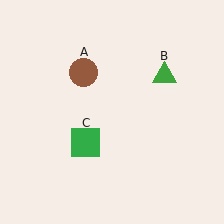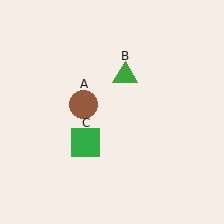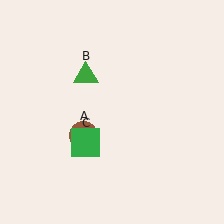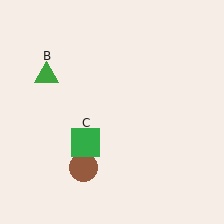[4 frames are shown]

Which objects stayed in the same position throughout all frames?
Green square (object C) remained stationary.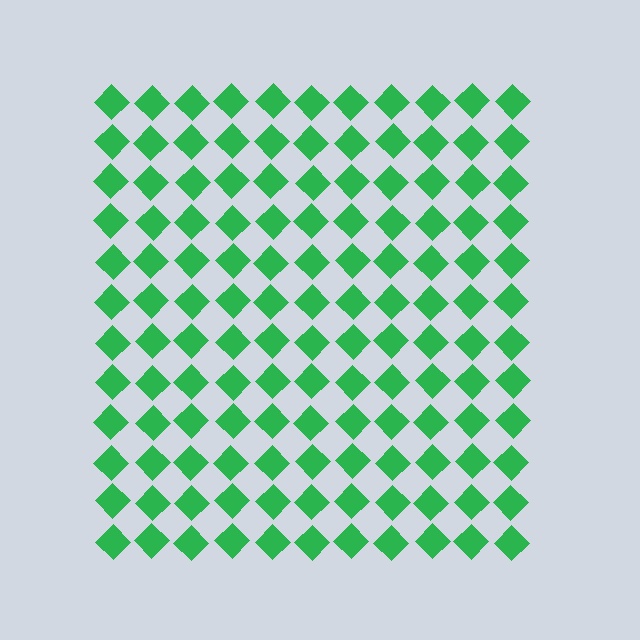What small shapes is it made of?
It is made of small diamonds.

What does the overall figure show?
The overall figure shows a square.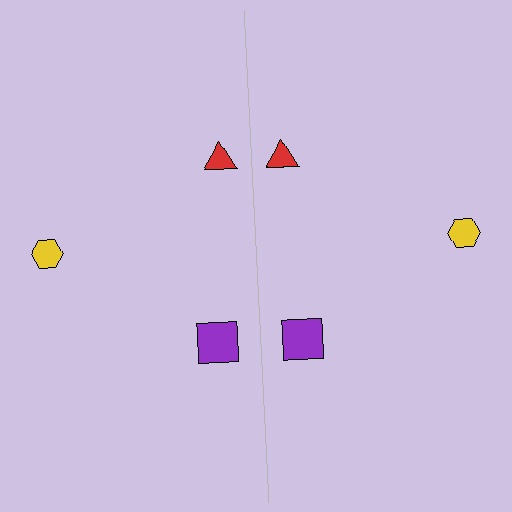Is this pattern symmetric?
Yes, this pattern has bilateral (reflection) symmetry.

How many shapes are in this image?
There are 6 shapes in this image.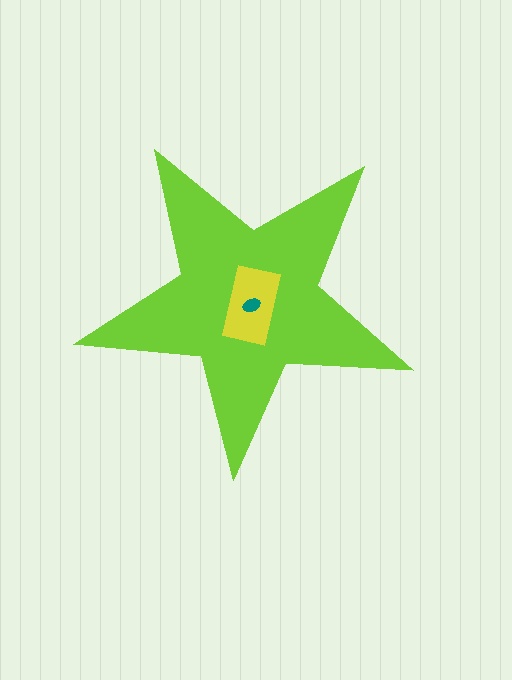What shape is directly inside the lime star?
The yellow rectangle.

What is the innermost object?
The teal ellipse.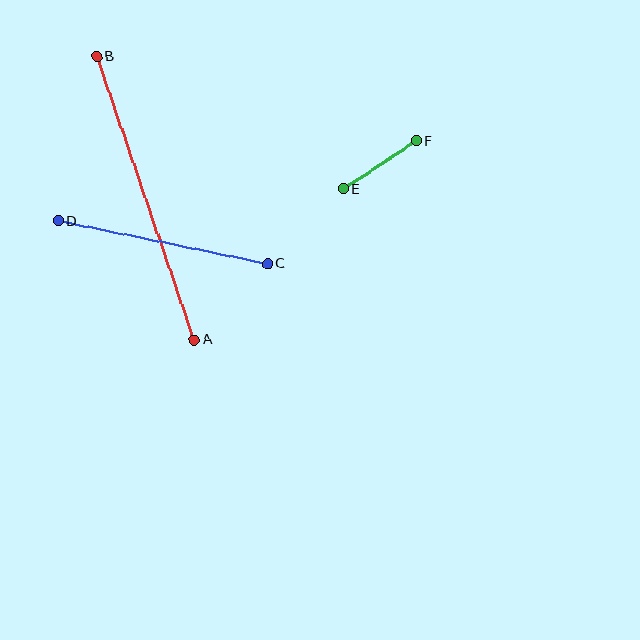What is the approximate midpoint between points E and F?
The midpoint is at approximately (380, 165) pixels.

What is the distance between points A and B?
The distance is approximately 299 pixels.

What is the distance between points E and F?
The distance is approximately 87 pixels.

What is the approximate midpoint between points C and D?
The midpoint is at approximately (163, 242) pixels.